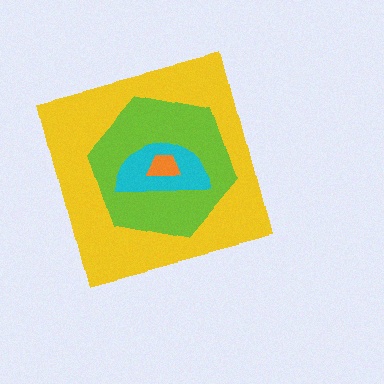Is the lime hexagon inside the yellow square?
Yes.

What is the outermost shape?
The yellow square.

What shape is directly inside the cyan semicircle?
The orange trapezoid.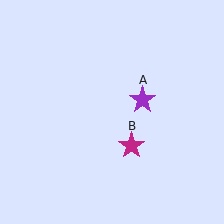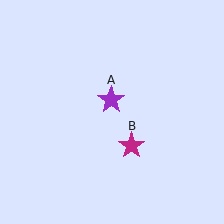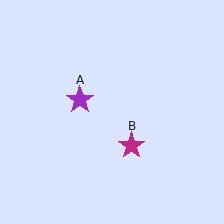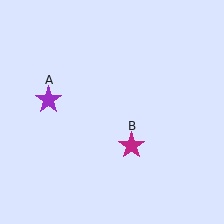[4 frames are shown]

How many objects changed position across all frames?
1 object changed position: purple star (object A).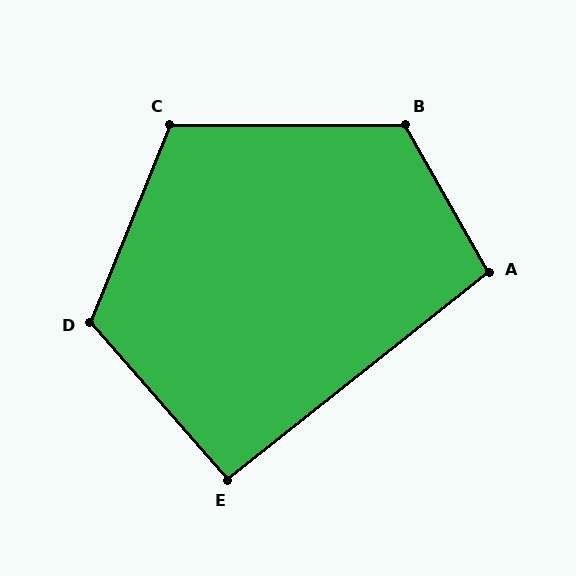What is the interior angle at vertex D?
Approximately 117 degrees (obtuse).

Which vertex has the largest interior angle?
B, at approximately 119 degrees.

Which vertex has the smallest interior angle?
E, at approximately 93 degrees.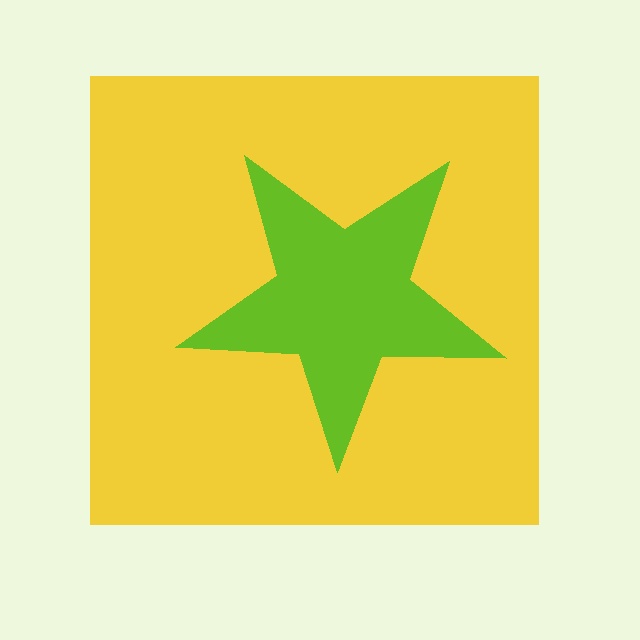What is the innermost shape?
The lime star.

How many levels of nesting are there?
2.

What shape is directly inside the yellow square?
The lime star.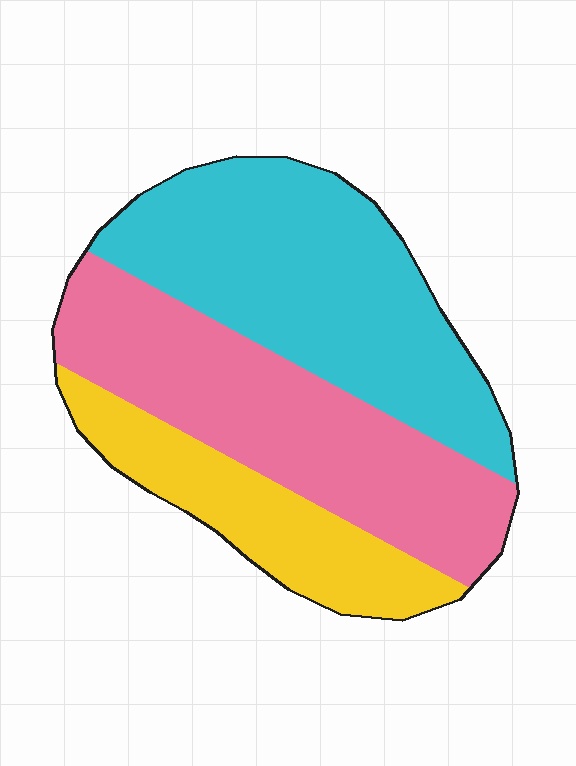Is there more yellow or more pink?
Pink.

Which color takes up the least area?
Yellow, at roughly 20%.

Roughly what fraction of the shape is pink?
Pink takes up about three eighths (3/8) of the shape.